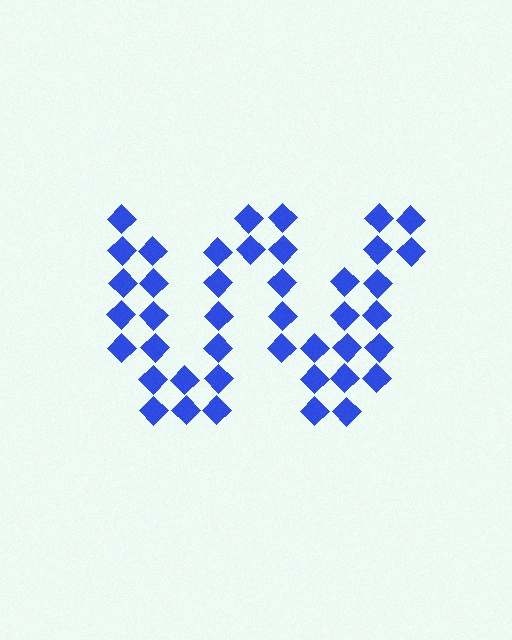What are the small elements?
The small elements are diamonds.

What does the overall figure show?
The overall figure shows the letter W.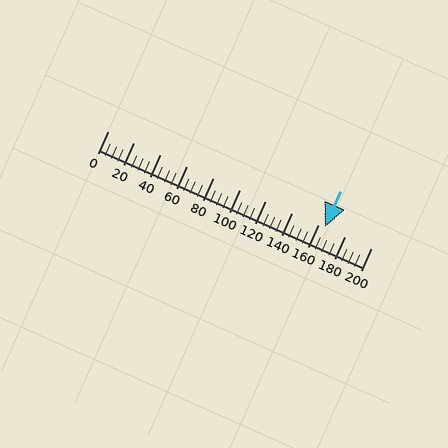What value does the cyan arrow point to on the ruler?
The cyan arrow points to approximately 165.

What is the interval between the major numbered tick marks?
The major tick marks are spaced 20 units apart.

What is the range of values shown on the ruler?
The ruler shows values from 0 to 200.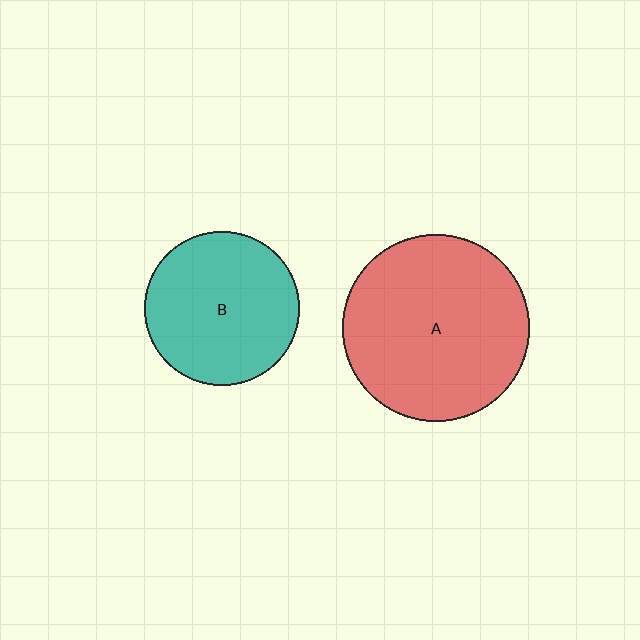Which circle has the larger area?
Circle A (red).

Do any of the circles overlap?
No, none of the circles overlap.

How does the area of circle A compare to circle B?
Approximately 1.5 times.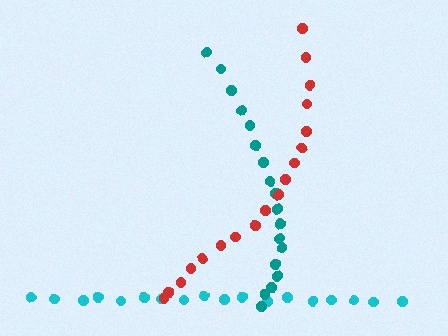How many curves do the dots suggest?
There are 3 distinct paths.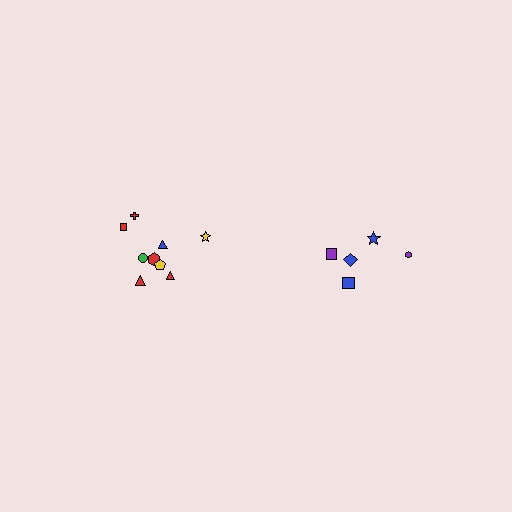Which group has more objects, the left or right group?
The left group.